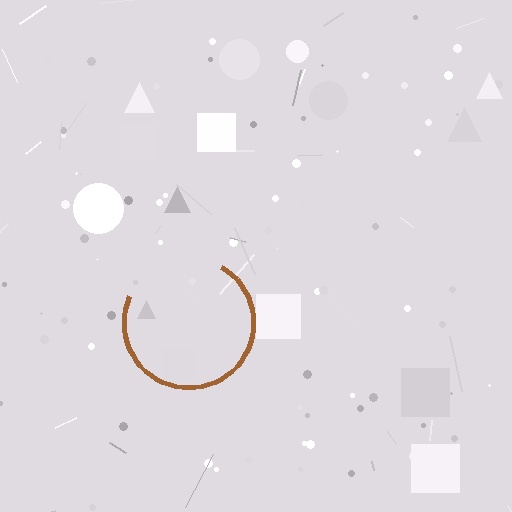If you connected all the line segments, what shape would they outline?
They would outline a circle.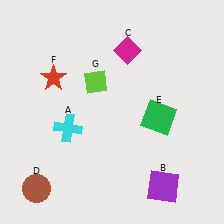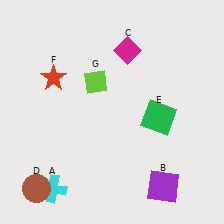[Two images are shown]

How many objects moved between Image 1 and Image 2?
1 object moved between the two images.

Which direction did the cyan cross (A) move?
The cyan cross (A) moved down.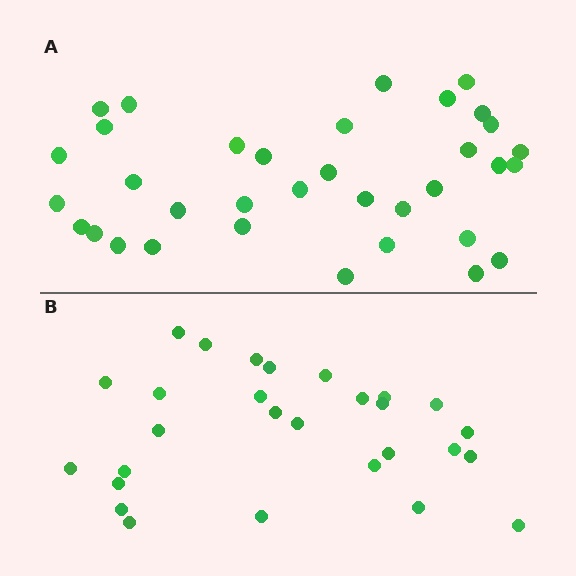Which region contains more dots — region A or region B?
Region A (the top region) has more dots.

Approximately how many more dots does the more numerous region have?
Region A has roughly 8 or so more dots than region B.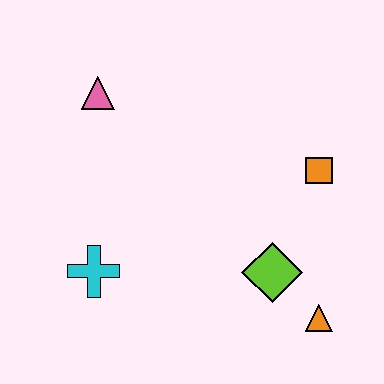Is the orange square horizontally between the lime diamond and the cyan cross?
No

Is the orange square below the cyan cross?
No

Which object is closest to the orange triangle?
The lime diamond is closest to the orange triangle.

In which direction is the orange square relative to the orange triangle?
The orange square is above the orange triangle.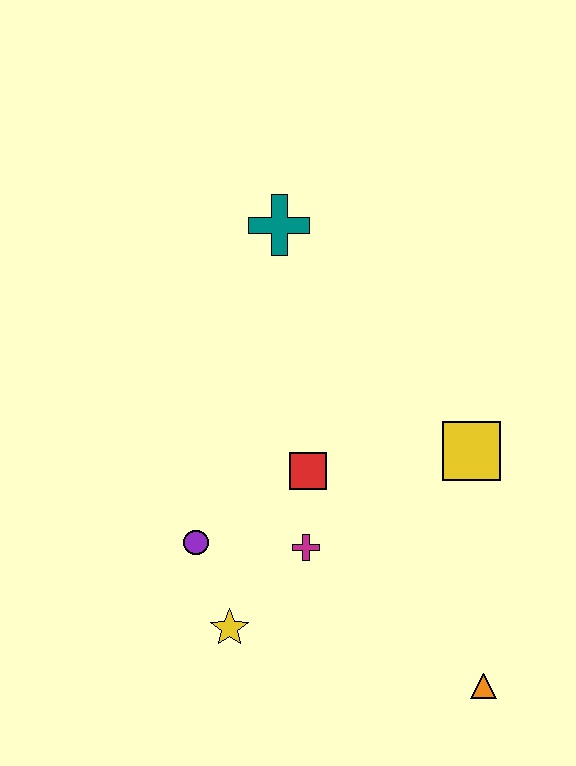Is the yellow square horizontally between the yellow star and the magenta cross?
No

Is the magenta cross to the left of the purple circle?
No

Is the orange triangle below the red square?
Yes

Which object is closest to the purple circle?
The yellow star is closest to the purple circle.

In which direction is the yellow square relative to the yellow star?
The yellow square is to the right of the yellow star.